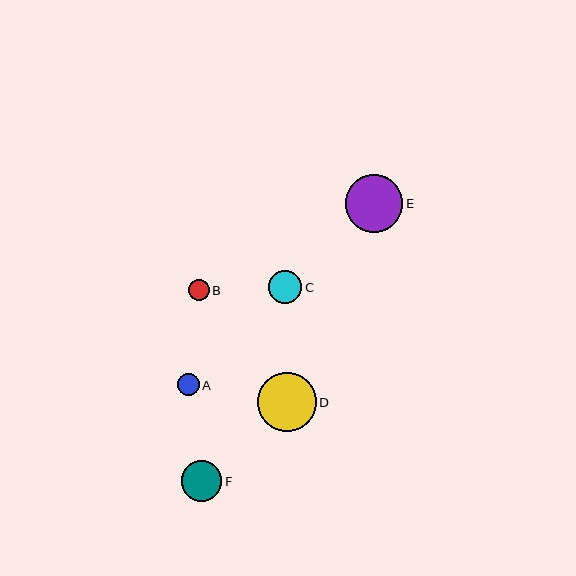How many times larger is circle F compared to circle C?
Circle F is approximately 1.2 times the size of circle C.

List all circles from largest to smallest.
From largest to smallest: D, E, F, C, A, B.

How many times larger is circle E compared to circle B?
Circle E is approximately 2.7 times the size of circle B.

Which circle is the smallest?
Circle B is the smallest with a size of approximately 21 pixels.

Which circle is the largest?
Circle D is the largest with a size of approximately 58 pixels.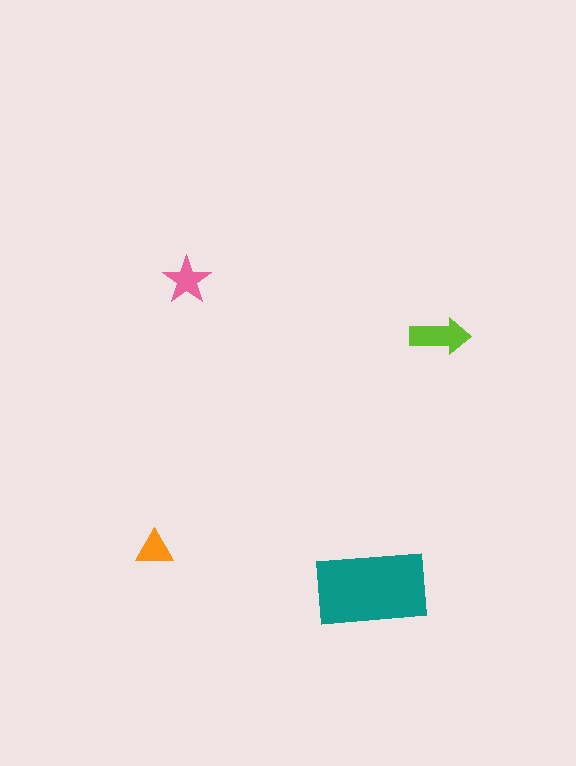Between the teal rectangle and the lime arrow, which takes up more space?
The teal rectangle.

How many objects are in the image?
There are 4 objects in the image.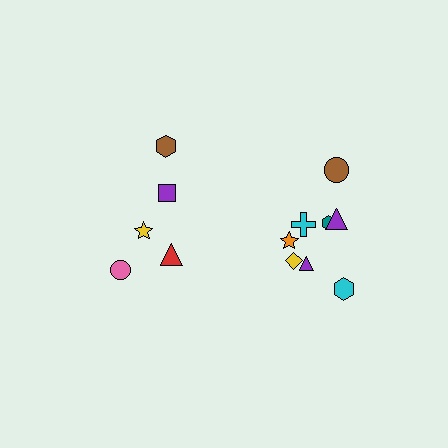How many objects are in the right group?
There are 8 objects.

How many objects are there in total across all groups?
There are 13 objects.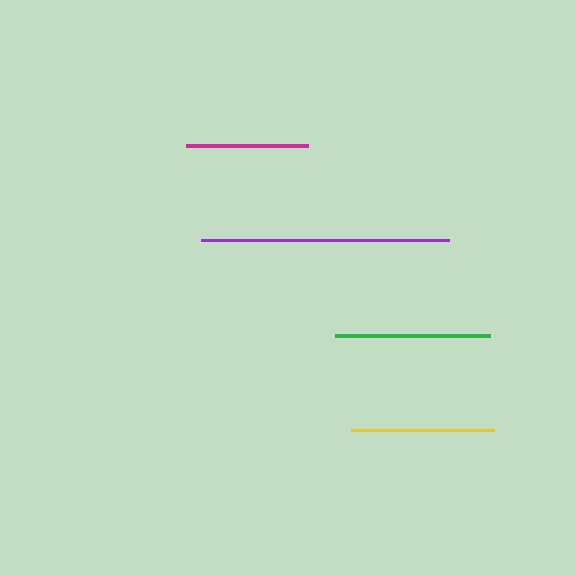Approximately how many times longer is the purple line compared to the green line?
The purple line is approximately 1.6 times the length of the green line.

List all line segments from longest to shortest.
From longest to shortest: purple, green, yellow, magenta.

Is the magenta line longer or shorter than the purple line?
The purple line is longer than the magenta line.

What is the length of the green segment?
The green segment is approximately 155 pixels long.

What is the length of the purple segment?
The purple segment is approximately 248 pixels long.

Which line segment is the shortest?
The magenta line is the shortest at approximately 122 pixels.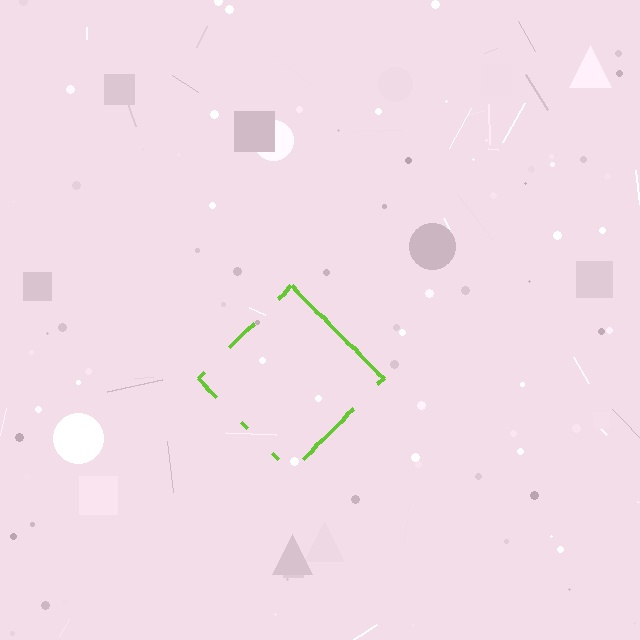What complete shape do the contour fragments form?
The contour fragments form a diamond.